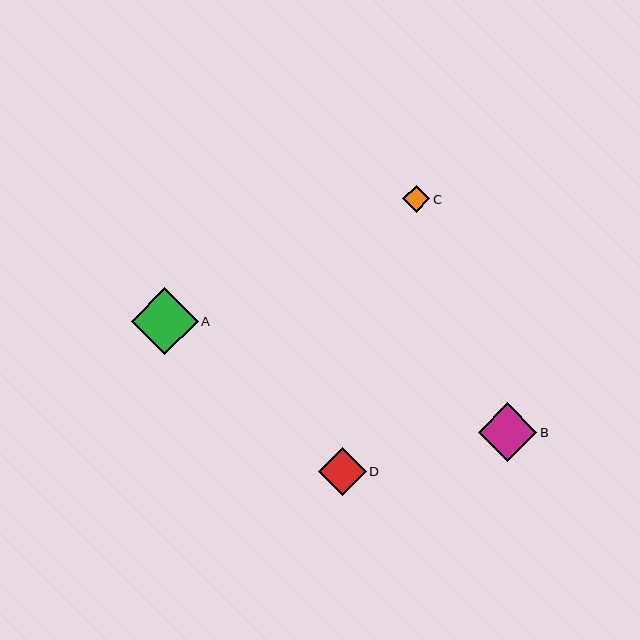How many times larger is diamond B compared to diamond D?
Diamond B is approximately 1.2 times the size of diamond D.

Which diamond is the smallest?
Diamond C is the smallest with a size of approximately 27 pixels.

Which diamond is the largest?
Diamond A is the largest with a size of approximately 67 pixels.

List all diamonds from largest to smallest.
From largest to smallest: A, B, D, C.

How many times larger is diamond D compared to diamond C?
Diamond D is approximately 1.8 times the size of diamond C.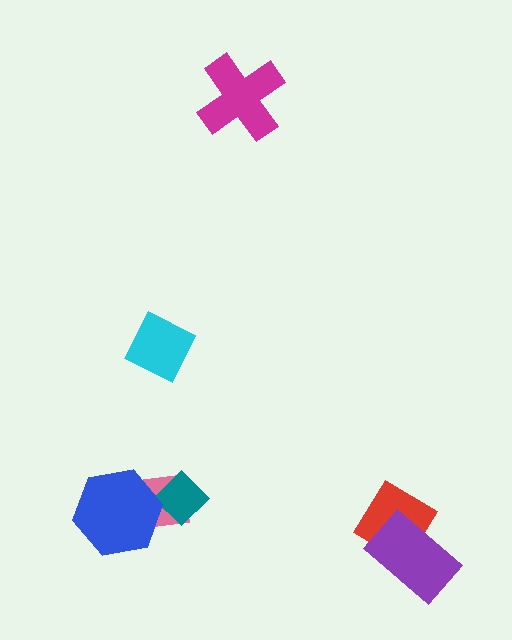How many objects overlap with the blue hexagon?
2 objects overlap with the blue hexagon.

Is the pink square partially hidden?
Yes, it is partially covered by another shape.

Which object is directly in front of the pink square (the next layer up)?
The teal diamond is directly in front of the pink square.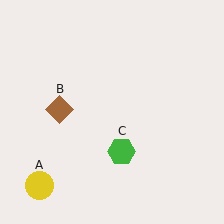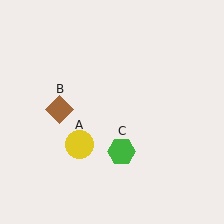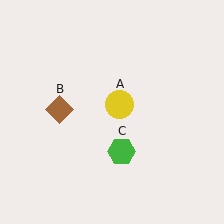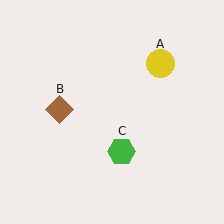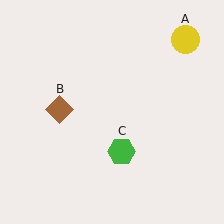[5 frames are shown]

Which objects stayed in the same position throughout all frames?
Brown diamond (object B) and green hexagon (object C) remained stationary.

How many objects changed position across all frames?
1 object changed position: yellow circle (object A).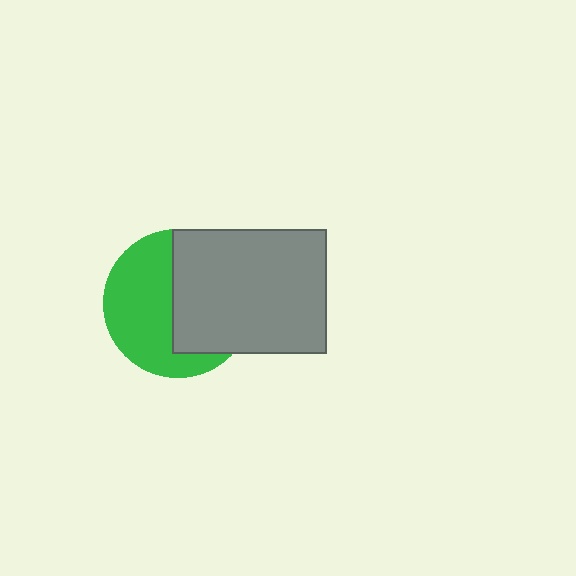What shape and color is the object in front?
The object in front is a gray rectangle.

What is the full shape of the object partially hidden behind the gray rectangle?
The partially hidden object is a green circle.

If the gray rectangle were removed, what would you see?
You would see the complete green circle.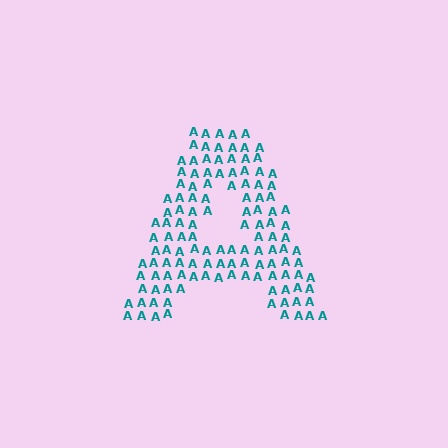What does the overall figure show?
The overall figure shows the letter A.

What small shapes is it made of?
It is made of small letter A's.